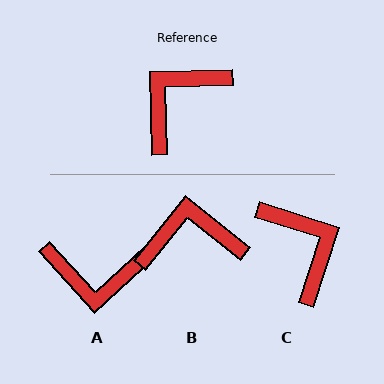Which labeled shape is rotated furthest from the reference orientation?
A, about 131 degrees away.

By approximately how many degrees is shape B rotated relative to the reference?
Approximately 40 degrees clockwise.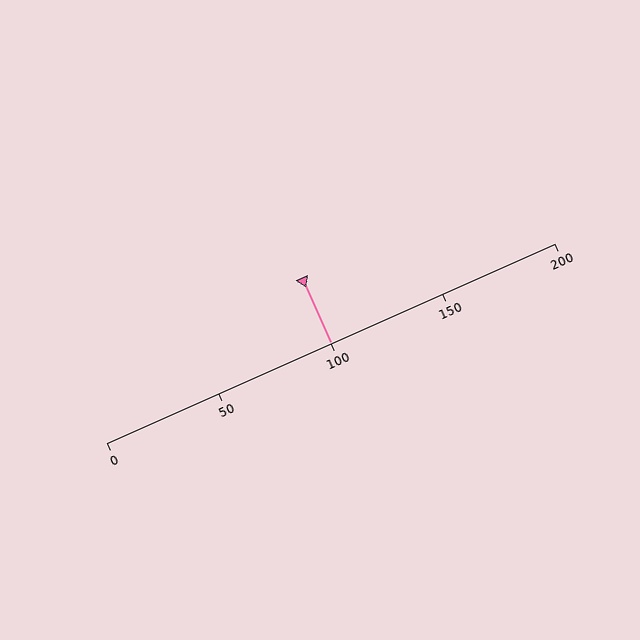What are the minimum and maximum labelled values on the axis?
The axis runs from 0 to 200.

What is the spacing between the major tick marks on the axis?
The major ticks are spaced 50 apart.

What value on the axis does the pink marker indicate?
The marker indicates approximately 100.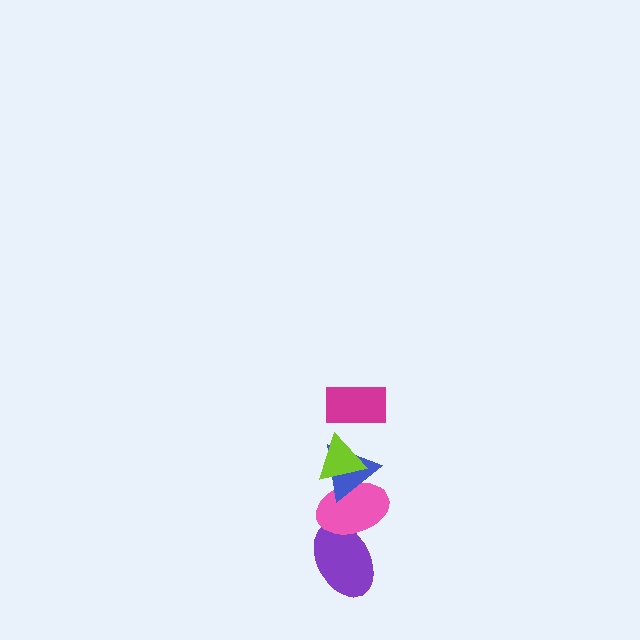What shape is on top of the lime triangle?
The magenta rectangle is on top of the lime triangle.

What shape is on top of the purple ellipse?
The pink ellipse is on top of the purple ellipse.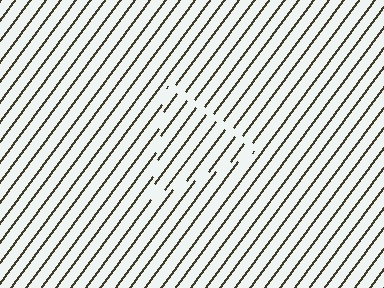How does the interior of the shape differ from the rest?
The interior of the shape contains the same grating, shifted by half a period — the contour is defined by the phase discontinuity where line-ends from the inner and outer gratings abut.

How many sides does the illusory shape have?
3 sides — the line-ends trace a triangle.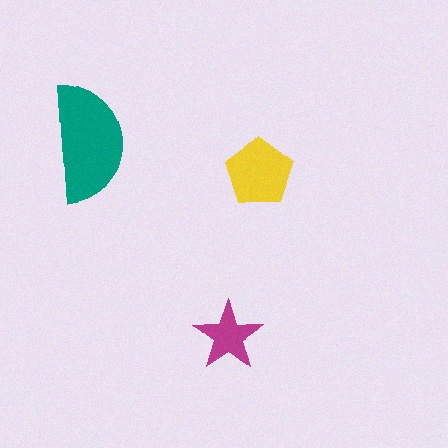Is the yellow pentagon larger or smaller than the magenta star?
Larger.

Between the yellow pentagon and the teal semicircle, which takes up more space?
The teal semicircle.